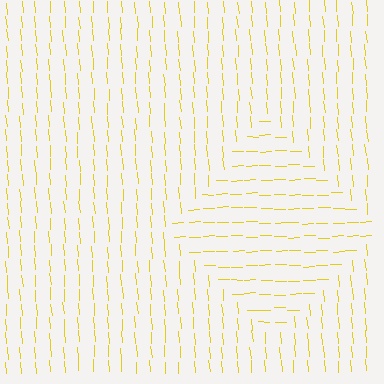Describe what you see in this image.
The image is filled with small yellow line segments. A diamond region in the image has lines oriented differently from the surrounding lines, creating a visible texture boundary.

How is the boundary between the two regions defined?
The boundary is defined purely by a change in line orientation (approximately 87 degrees difference). All lines are the same color and thickness.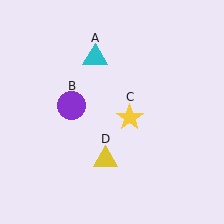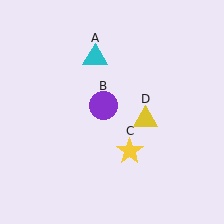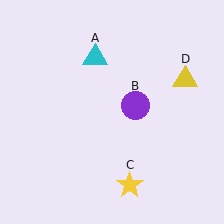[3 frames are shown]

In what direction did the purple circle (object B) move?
The purple circle (object B) moved right.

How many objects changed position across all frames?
3 objects changed position: purple circle (object B), yellow star (object C), yellow triangle (object D).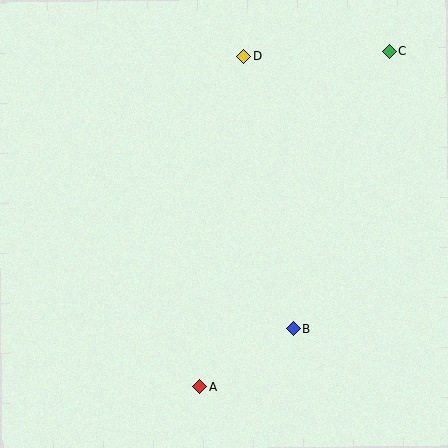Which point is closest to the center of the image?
Point B at (293, 329) is closest to the center.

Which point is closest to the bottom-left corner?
Point A is closest to the bottom-left corner.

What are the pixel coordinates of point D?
Point D is at (244, 56).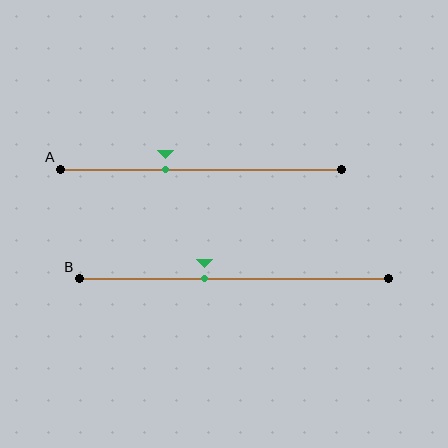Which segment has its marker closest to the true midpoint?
Segment B has its marker closest to the true midpoint.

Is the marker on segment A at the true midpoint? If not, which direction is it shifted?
No, the marker on segment A is shifted to the left by about 13% of the segment length.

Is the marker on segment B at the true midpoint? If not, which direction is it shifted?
No, the marker on segment B is shifted to the left by about 10% of the segment length.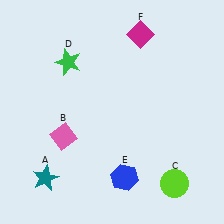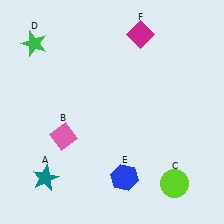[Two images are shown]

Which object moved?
The green star (D) moved left.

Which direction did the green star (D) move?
The green star (D) moved left.